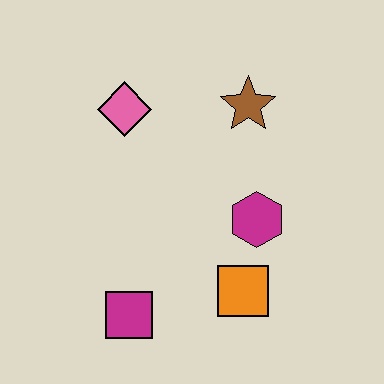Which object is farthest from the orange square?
The pink diamond is farthest from the orange square.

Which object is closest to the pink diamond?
The brown star is closest to the pink diamond.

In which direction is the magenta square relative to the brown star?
The magenta square is below the brown star.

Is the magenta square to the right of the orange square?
No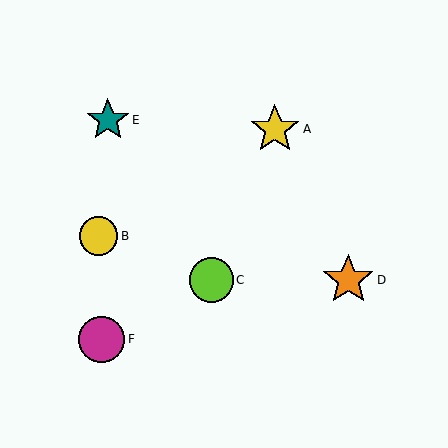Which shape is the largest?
The orange star (labeled D) is the largest.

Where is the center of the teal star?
The center of the teal star is at (108, 120).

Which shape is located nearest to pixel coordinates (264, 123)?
The yellow star (labeled A) at (275, 129) is nearest to that location.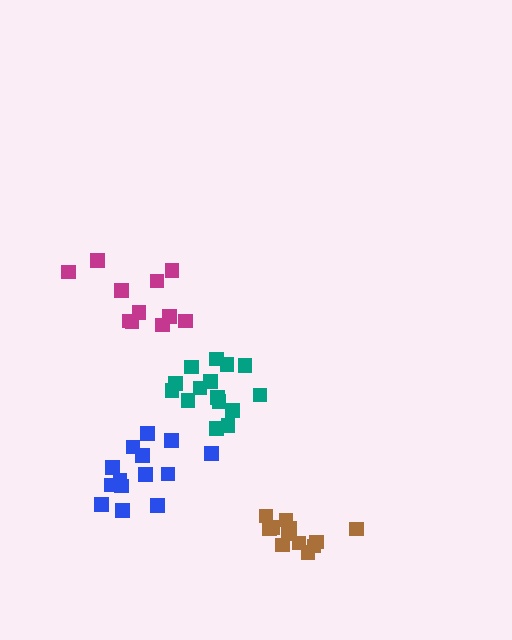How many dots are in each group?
Group 1: 15 dots, Group 2: 11 dots, Group 3: 12 dots, Group 4: 14 dots (52 total).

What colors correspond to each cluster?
The clusters are colored: teal, magenta, brown, blue.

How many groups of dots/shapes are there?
There are 4 groups.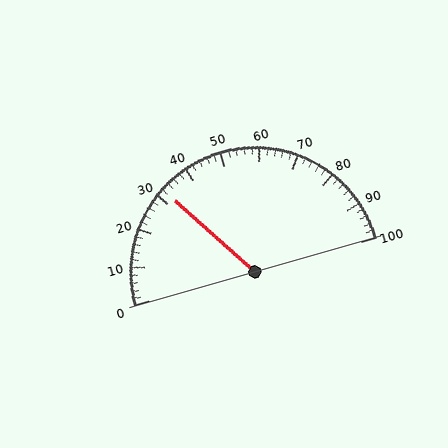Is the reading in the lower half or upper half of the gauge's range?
The reading is in the lower half of the range (0 to 100).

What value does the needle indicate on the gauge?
The needle indicates approximately 32.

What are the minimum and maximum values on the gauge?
The gauge ranges from 0 to 100.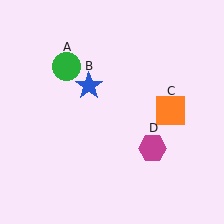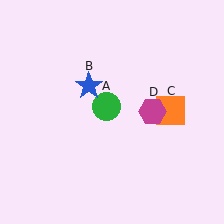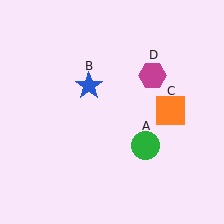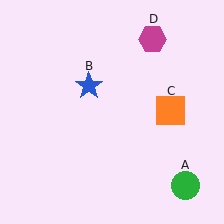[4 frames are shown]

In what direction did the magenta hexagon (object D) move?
The magenta hexagon (object D) moved up.